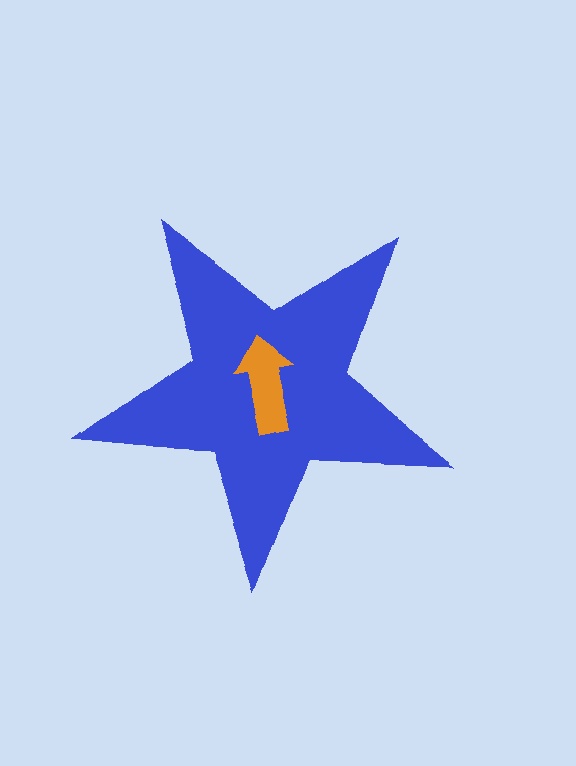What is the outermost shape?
The blue star.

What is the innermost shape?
The orange arrow.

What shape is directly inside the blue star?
The orange arrow.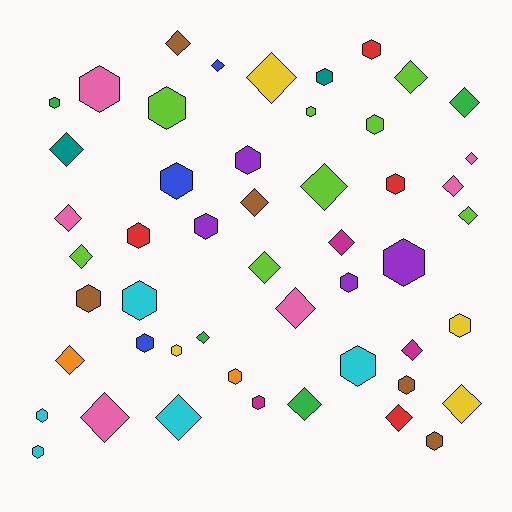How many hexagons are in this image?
There are 26 hexagons.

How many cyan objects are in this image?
There are 5 cyan objects.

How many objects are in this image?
There are 50 objects.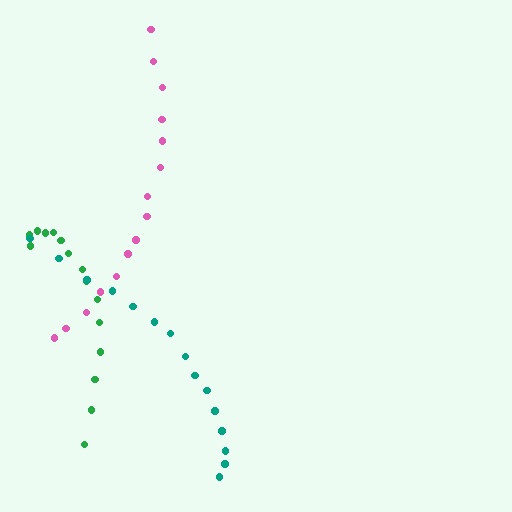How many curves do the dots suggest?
There are 3 distinct paths.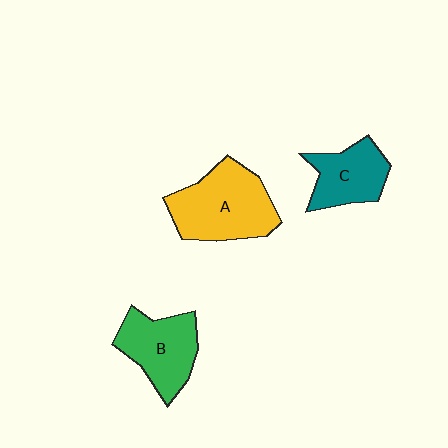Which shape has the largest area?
Shape A (yellow).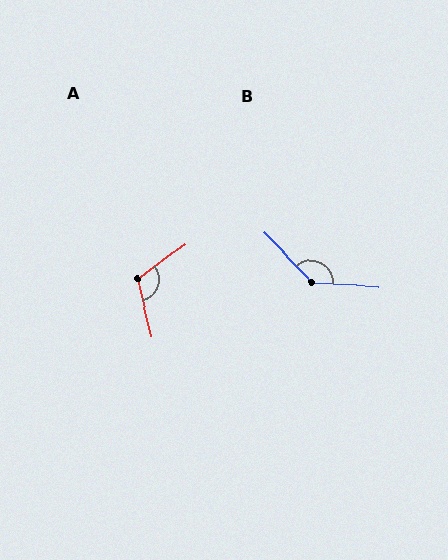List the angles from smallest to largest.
A (113°), B (137°).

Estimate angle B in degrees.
Approximately 137 degrees.